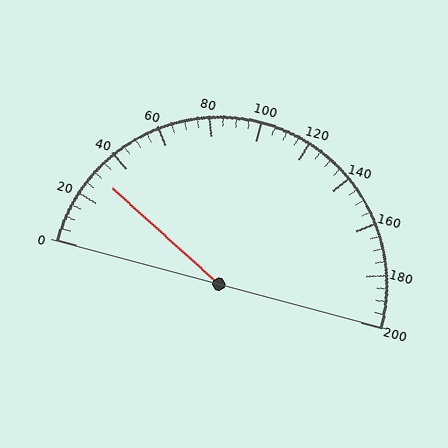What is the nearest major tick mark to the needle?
The nearest major tick mark is 40.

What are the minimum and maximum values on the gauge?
The gauge ranges from 0 to 200.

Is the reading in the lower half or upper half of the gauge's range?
The reading is in the lower half of the range (0 to 200).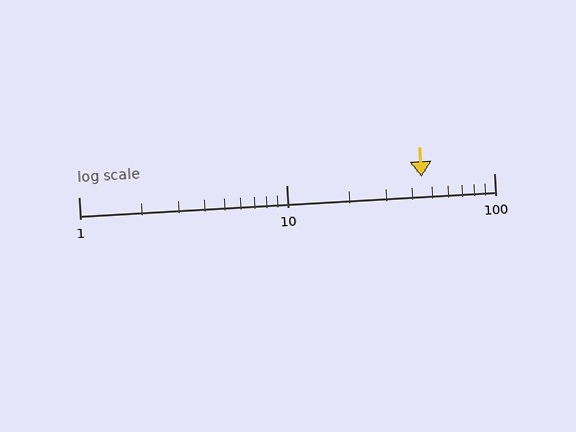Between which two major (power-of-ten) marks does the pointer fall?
The pointer is between 10 and 100.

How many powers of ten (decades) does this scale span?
The scale spans 2 decades, from 1 to 100.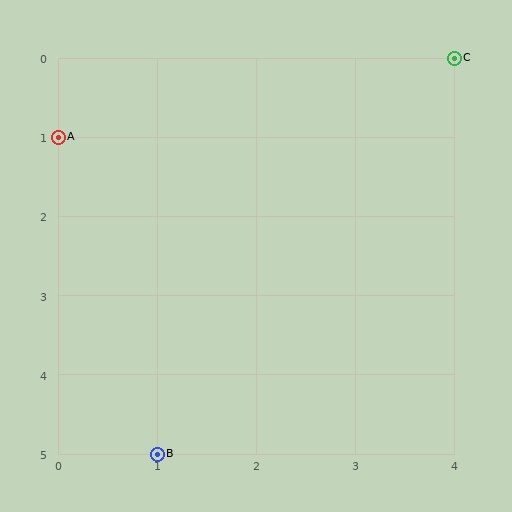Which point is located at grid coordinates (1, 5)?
Point B is at (1, 5).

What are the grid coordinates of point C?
Point C is at grid coordinates (4, 0).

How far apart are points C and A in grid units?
Points C and A are 4 columns and 1 row apart (about 4.1 grid units diagonally).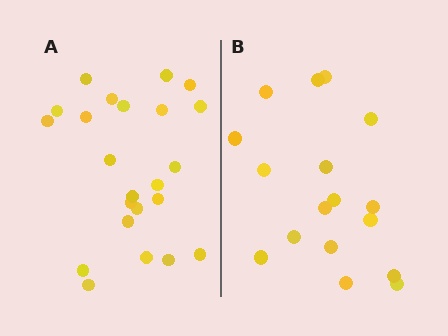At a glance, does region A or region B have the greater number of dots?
Region A (the left region) has more dots.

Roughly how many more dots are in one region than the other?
Region A has about 6 more dots than region B.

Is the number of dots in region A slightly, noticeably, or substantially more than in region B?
Region A has noticeably more, but not dramatically so. The ratio is roughly 1.4 to 1.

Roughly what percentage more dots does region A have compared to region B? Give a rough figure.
About 35% more.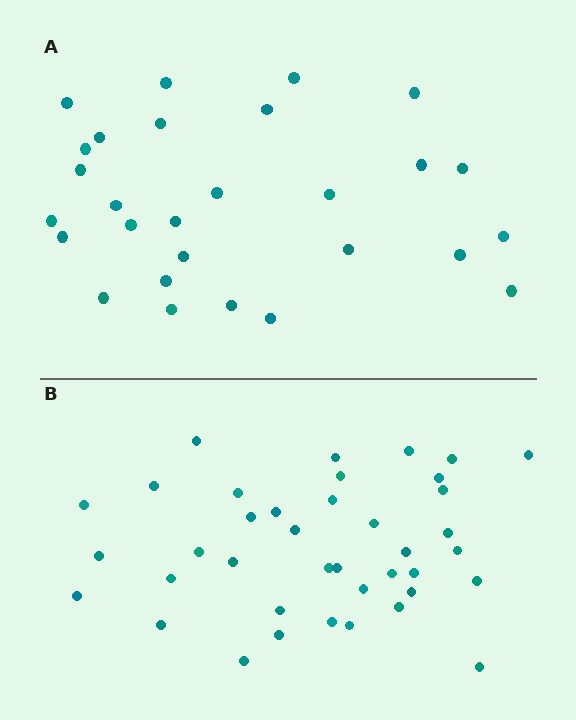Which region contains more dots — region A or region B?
Region B (the bottom region) has more dots.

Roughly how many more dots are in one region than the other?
Region B has roughly 12 or so more dots than region A.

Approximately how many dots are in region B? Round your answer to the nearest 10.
About 40 dots. (The exact count is 39, which rounds to 40.)